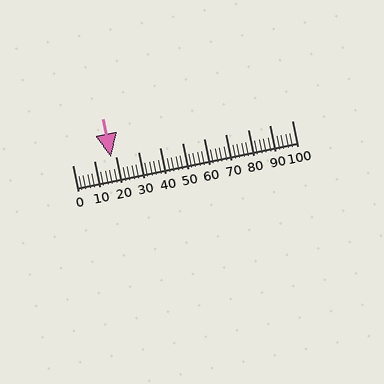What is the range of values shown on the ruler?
The ruler shows values from 0 to 100.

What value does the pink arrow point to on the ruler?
The pink arrow points to approximately 18.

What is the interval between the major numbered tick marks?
The major tick marks are spaced 10 units apart.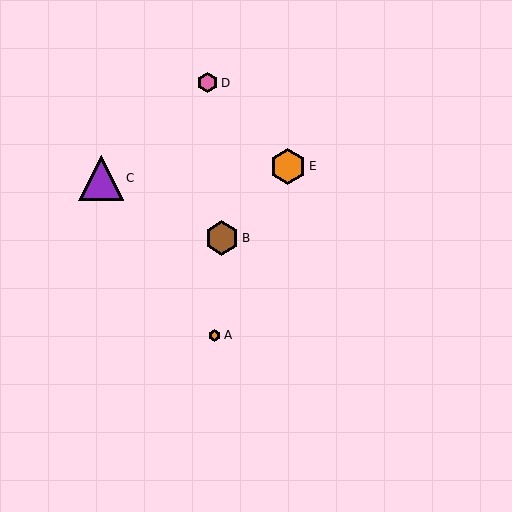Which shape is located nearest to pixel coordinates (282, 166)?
The orange hexagon (labeled E) at (288, 166) is nearest to that location.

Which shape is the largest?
The purple triangle (labeled C) is the largest.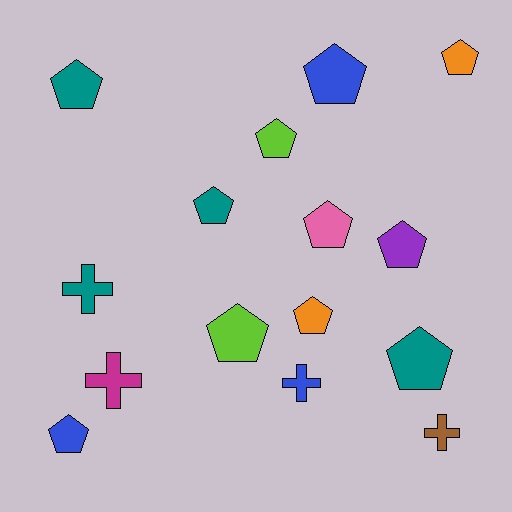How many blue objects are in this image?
There are 3 blue objects.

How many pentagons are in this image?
There are 11 pentagons.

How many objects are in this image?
There are 15 objects.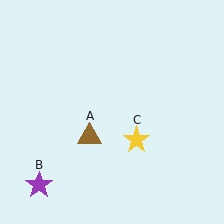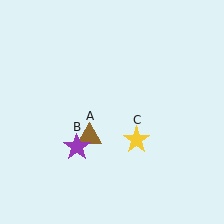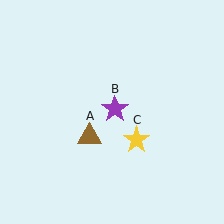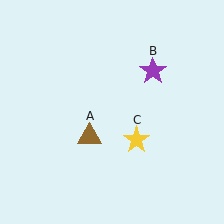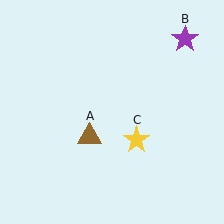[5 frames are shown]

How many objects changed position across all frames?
1 object changed position: purple star (object B).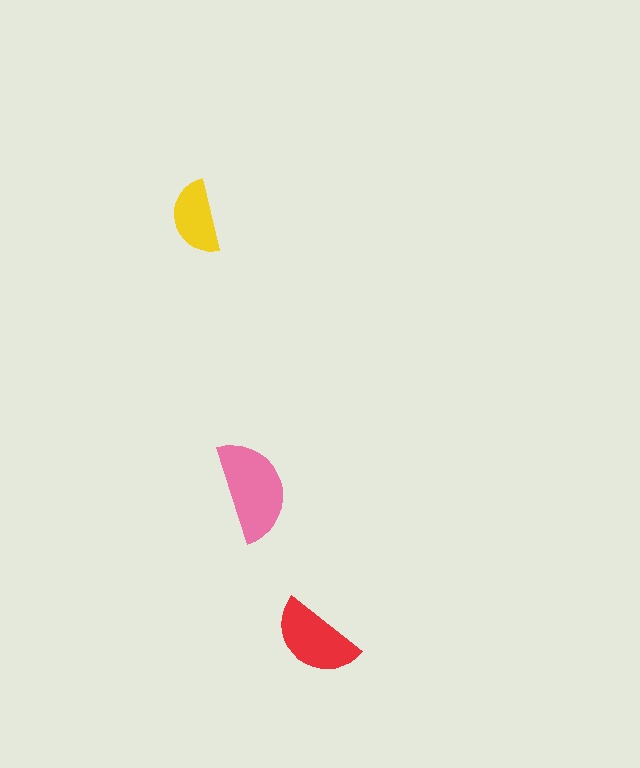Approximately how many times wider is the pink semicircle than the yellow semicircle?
About 1.5 times wider.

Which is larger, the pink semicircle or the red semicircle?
The pink one.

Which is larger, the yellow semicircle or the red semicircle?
The red one.